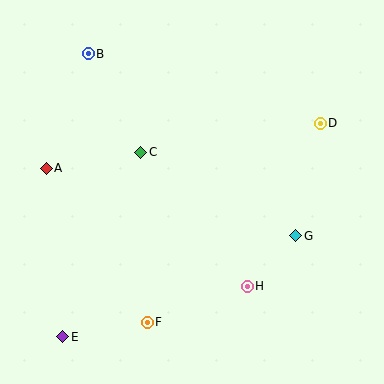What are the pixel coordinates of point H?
Point H is at (247, 286).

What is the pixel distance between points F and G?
The distance between F and G is 172 pixels.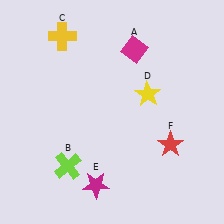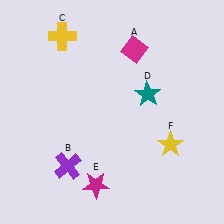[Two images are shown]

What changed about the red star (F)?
In Image 1, F is red. In Image 2, it changed to yellow.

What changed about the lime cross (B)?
In Image 1, B is lime. In Image 2, it changed to purple.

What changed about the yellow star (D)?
In Image 1, D is yellow. In Image 2, it changed to teal.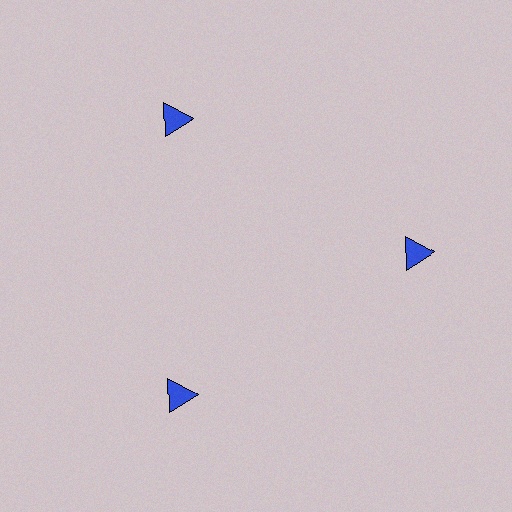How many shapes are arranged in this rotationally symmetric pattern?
There are 3 shapes, arranged in 3 groups of 1.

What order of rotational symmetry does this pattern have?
This pattern has 3-fold rotational symmetry.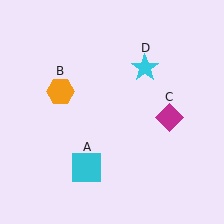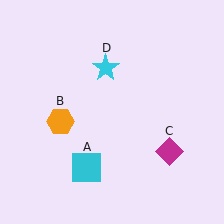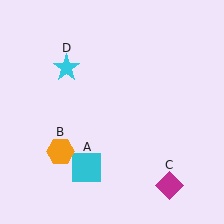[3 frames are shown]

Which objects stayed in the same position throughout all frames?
Cyan square (object A) remained stationary.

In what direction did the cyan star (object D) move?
The cyan star (object D) moved left.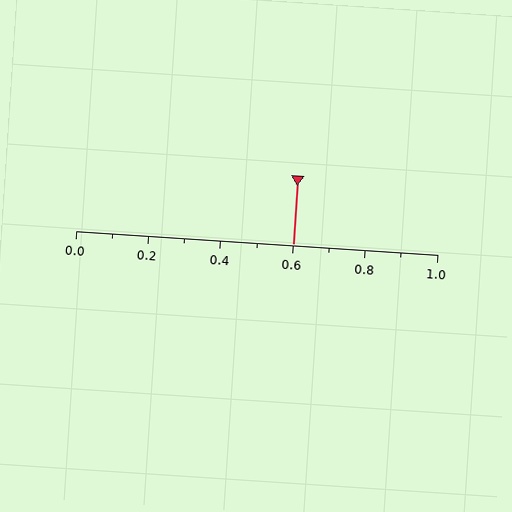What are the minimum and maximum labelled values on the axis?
The axis runs from 0.0 to 1.0.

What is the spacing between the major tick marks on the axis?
The major ticks are spaced 0.2 apart.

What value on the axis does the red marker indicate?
The marker indicates approximately 0.6.